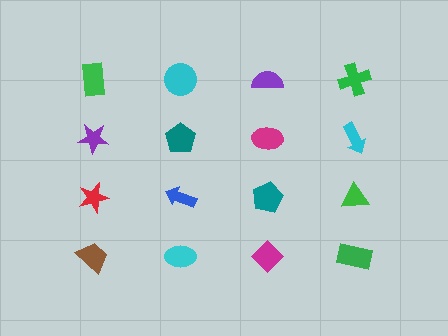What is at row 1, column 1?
A green rectangle.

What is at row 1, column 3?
A purple semicircle.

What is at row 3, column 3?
A teal pentagon.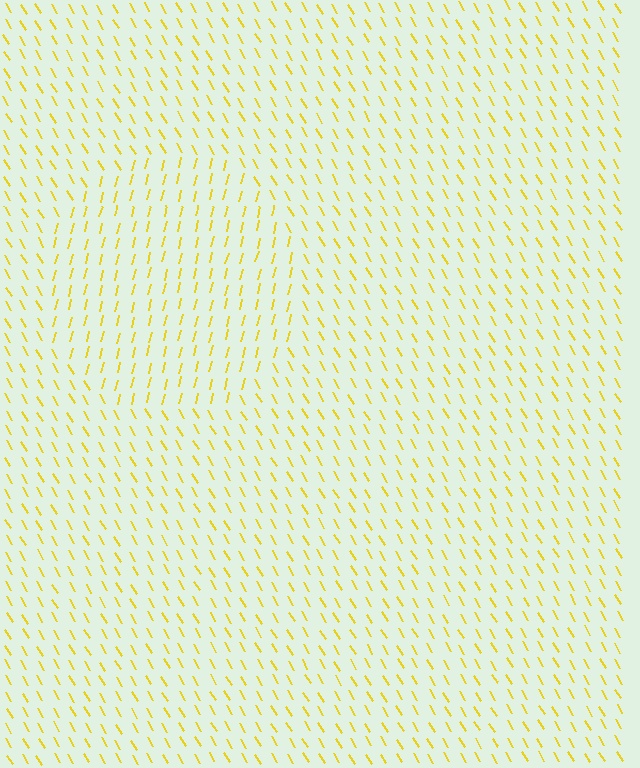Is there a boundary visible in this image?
Yes, there is a texture boundary formed by a change in line orientation.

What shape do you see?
I see a circle.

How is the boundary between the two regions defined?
The boundary is defined purely by a change in line orientation (approximately 45 degrees difference). All lines are the same color and thickness.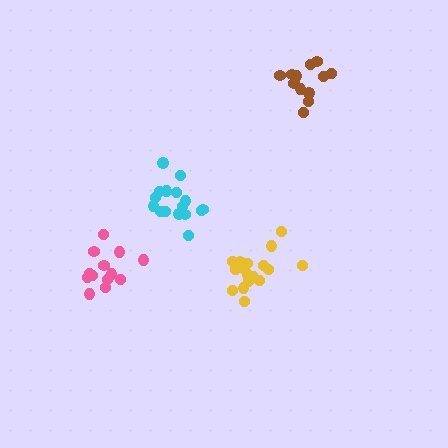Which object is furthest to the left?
The pink cluster is leftmost.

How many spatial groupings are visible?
There are 4 spatial groupings.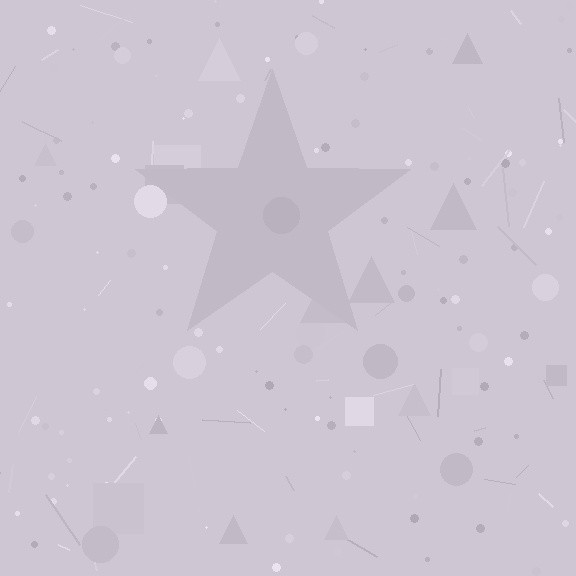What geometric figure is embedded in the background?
A star is embedded in the background.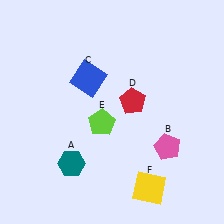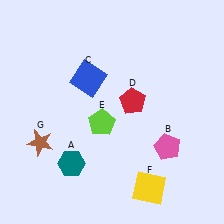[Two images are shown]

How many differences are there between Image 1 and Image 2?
There is 1 difference between the two images.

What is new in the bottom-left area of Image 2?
A brown star (G) was added in the bottom-left area of Image 2.